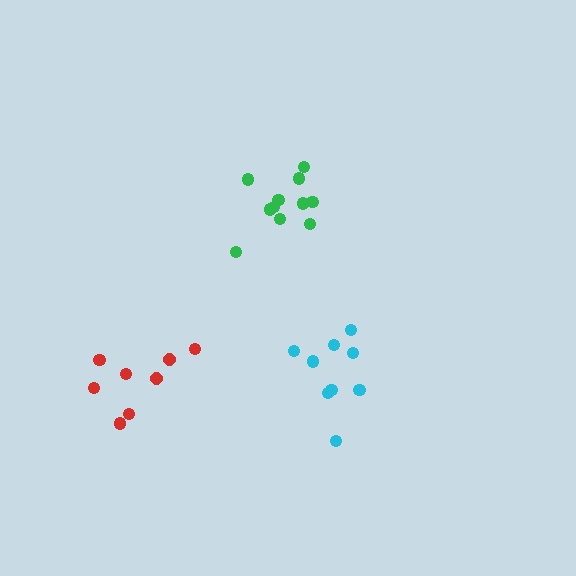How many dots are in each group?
Group 1: 11 dots, Group 2: 9 dots, Group 3: 8 dots (28 total).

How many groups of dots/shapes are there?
There are 3 groups.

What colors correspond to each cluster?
The clusters are colored: green, cyan, red.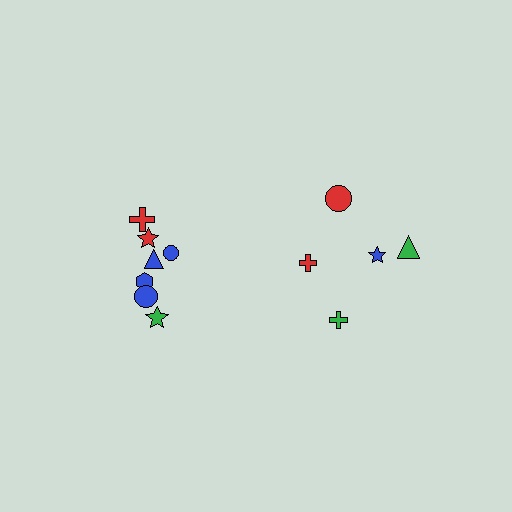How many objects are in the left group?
There are 7 objects.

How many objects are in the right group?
There are 5 objects.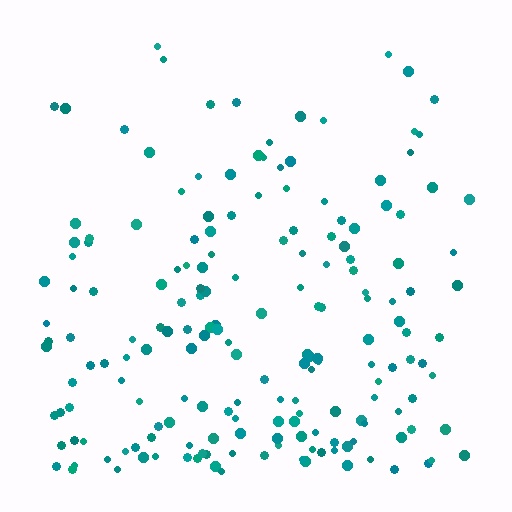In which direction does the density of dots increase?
From top to bottom, with the bottom side densest.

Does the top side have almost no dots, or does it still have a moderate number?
Still a moderate number, just noticeably fewer than the bottom.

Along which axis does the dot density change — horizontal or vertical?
Vertical.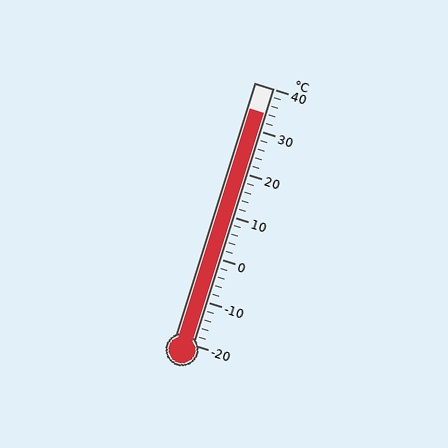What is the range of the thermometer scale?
The thermometer scale ranges from -20°C to 40°C.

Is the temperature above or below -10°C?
The temperature is above -10°C.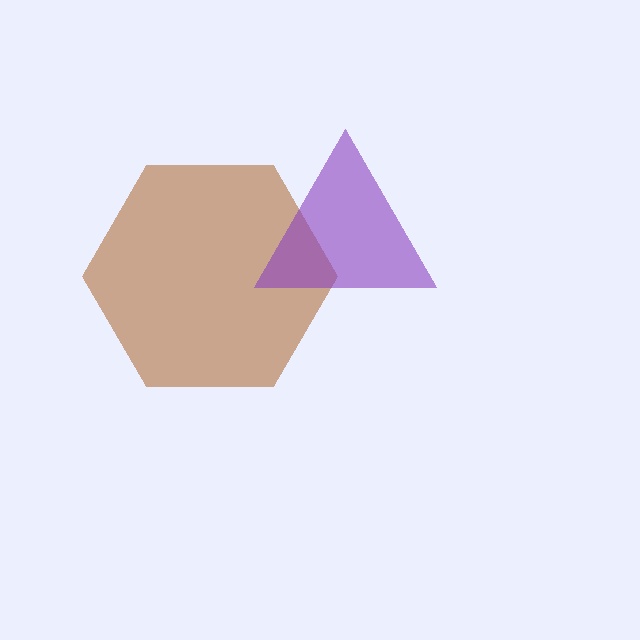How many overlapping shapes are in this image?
There are 2 overlapping shapes in the image.